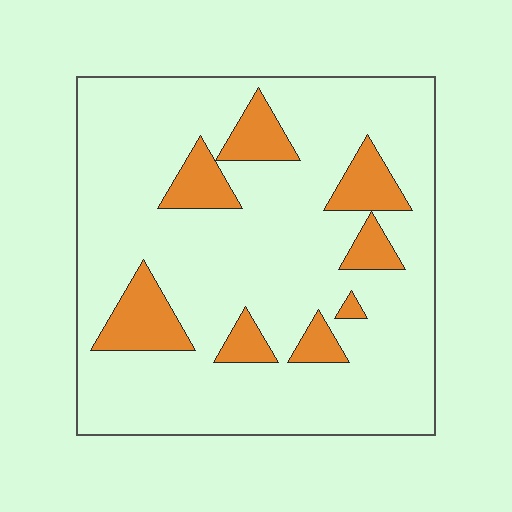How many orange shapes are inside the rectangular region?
8.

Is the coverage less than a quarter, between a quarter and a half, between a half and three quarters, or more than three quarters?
Less than a quarter.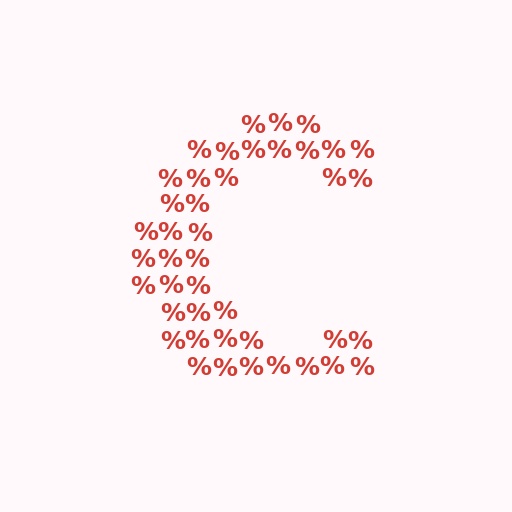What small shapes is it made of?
It is made of small percent signs.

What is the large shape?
The large shape is the letter C.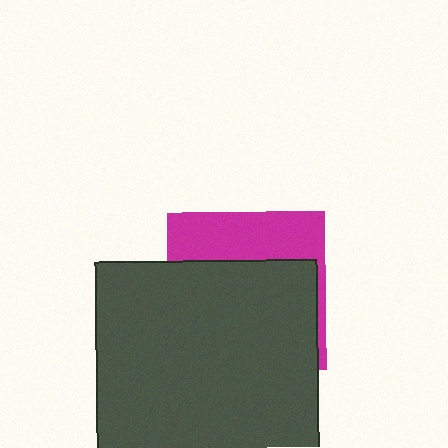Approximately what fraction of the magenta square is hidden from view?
Roughly 66% of the magenta square is hidden behind the dark gray square.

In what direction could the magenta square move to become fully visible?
The magenta square could move up. That would shift it out from behind the dark gray square entirely.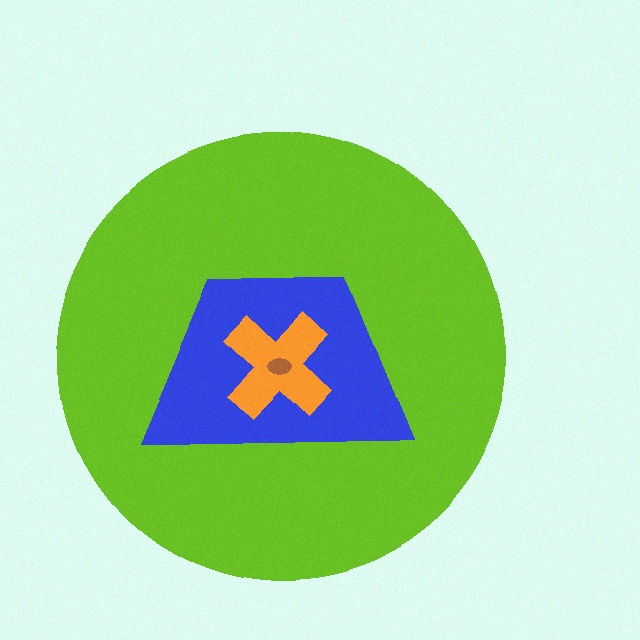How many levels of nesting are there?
4.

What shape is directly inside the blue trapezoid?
The orange cross.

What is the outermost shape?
The lime circle.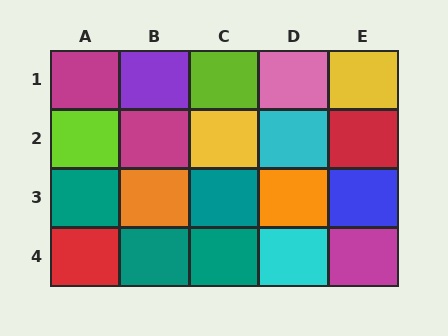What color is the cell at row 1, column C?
Lime.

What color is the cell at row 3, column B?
Orange.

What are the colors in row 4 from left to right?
Red, teal, teal, cyan, magenta.